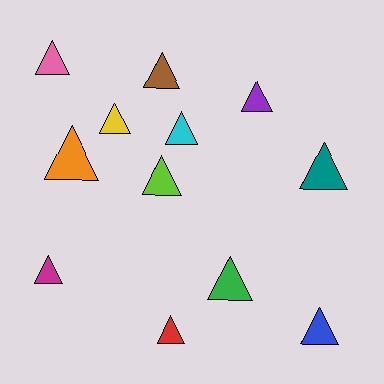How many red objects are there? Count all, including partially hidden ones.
There is 1 red object.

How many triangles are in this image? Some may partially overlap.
There are 12 triangles.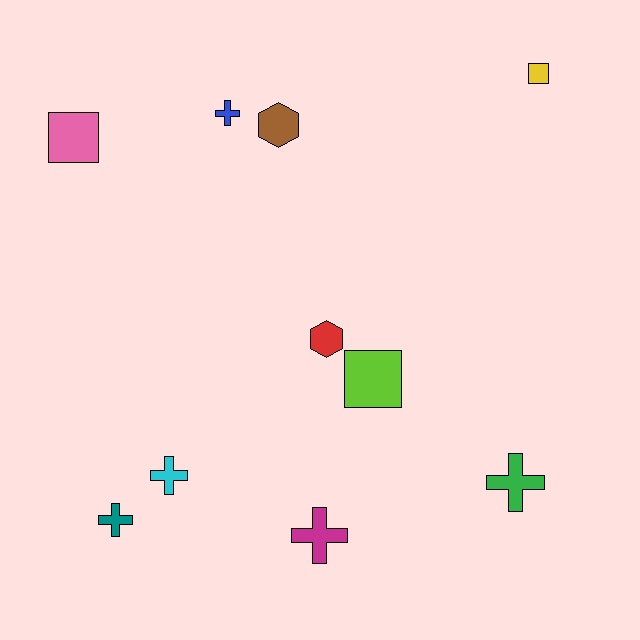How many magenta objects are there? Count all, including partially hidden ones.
There is 1 magenta object.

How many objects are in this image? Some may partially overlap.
There are 10 objects.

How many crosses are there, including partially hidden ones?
There are 5 crosses.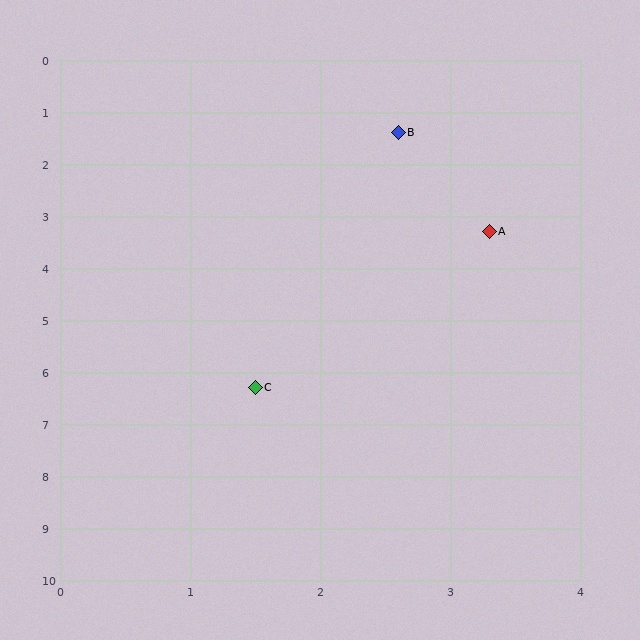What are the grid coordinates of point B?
Point B is at approximately (2.6, 1.4).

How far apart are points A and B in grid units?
Points A and B are about 2.0 grid units apart.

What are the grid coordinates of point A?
Point A is at approximately (3.3, 3.3).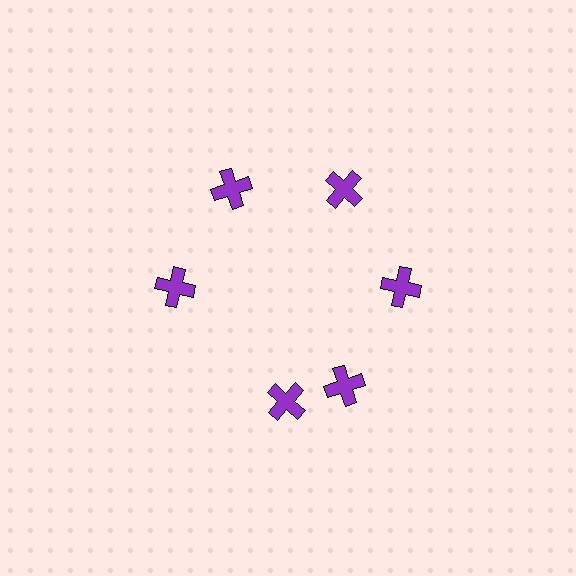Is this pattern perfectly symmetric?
No. The 6 purple crosses are arranged in a ring, but one element near the 7 o'clock position is rotated out of alignment along the ring, breaking the 6-fold rotational symmetry.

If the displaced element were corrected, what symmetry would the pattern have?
It would have 6-fold rotational symmetry — the pattern would map onto itself every 60 degrees.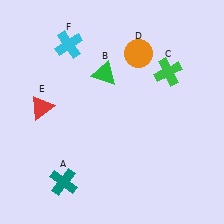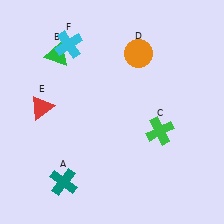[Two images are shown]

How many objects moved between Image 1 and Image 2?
2 objects moved between the two images.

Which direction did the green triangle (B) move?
The green triangle (B) moved left.